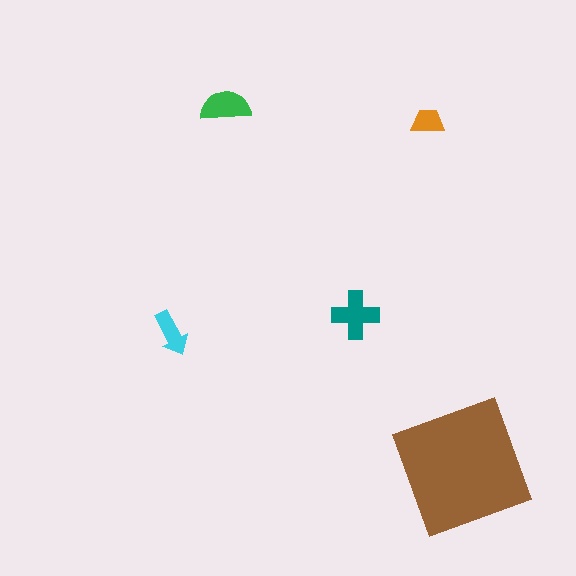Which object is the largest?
The brown square.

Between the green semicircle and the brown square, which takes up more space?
The brown square.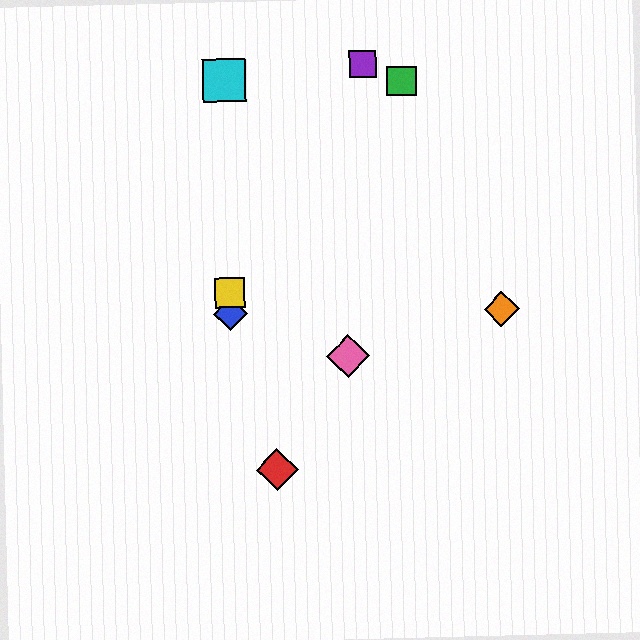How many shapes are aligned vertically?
3 shapes (the blue diamond, the yellow square, the cyan square) are aligned vertically.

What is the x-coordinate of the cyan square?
The cyan square is at x≈224.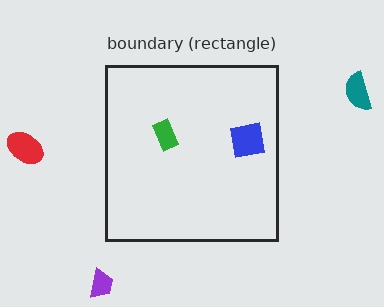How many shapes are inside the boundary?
2 inside, 3 outside.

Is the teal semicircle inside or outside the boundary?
Outside.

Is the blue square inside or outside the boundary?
Inside.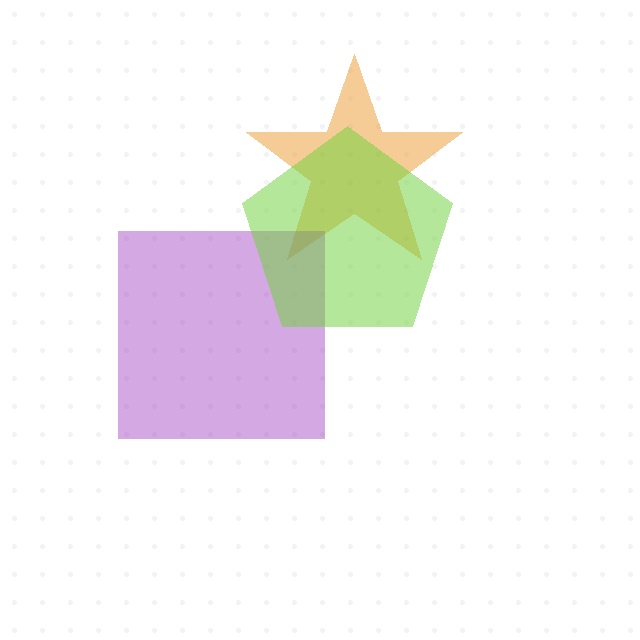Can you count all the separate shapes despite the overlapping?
Yes, there are 3 separate shapes.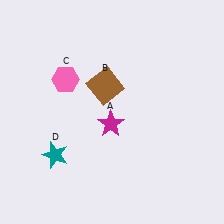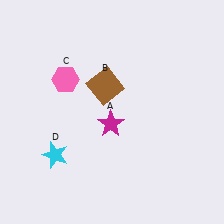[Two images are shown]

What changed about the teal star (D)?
In Image 1, D is teal. In Image 2, it changed to cyan.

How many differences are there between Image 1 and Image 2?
There is 1 difference between the two images.